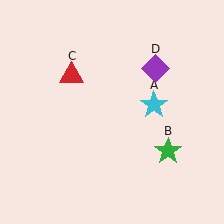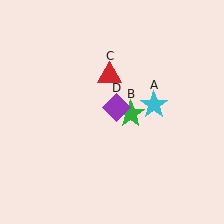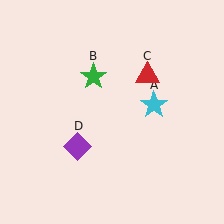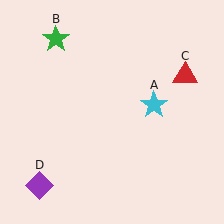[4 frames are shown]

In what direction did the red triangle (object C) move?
The red triangle (object C) moved right.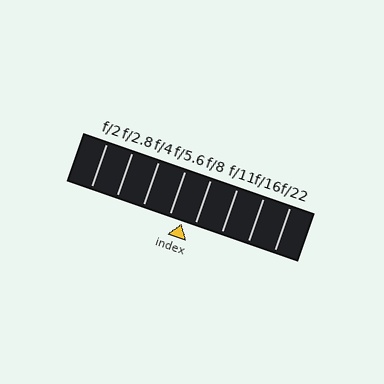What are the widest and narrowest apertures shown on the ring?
The widest aperture shown is f/2 and the narrowest is f/22.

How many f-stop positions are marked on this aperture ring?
There are 8 f-stop positions marked.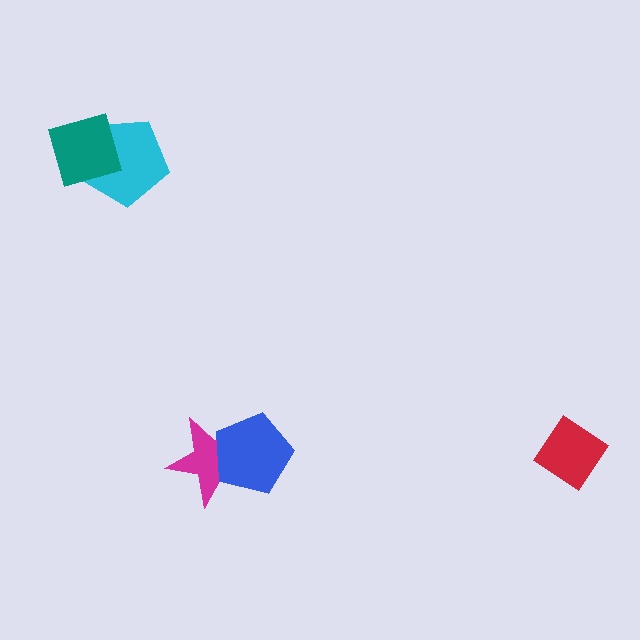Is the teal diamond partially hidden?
No, no other shape covers it.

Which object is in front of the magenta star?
The blue pentagon is in front of the magenta star.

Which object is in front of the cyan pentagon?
The teal diamond is in front of the cyan pentagon.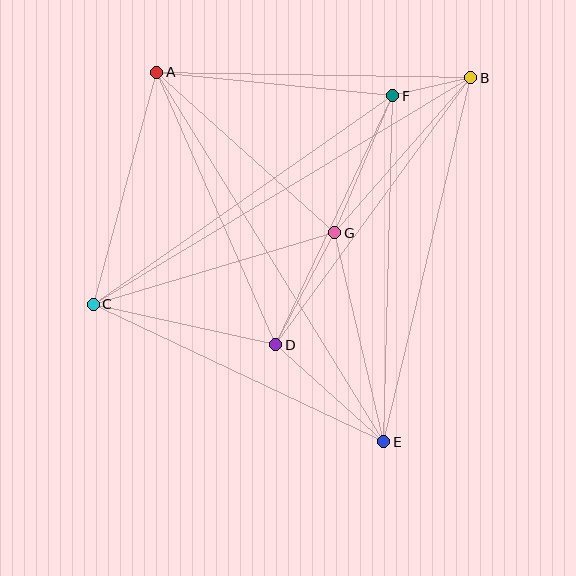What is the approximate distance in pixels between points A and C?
The distance between A and C is approximately 240 pixels.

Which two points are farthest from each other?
Points B and C are farthest from each other.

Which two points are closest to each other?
Points B and F are closest to each other.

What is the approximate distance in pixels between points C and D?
The distance between C and D is approximately 187 pixels.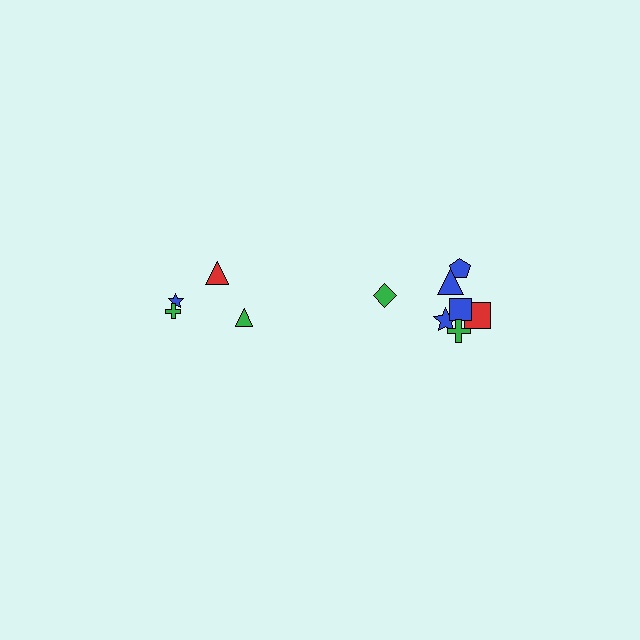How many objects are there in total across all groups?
There are 11 objects.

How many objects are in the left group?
There are 4 objects.